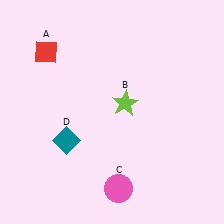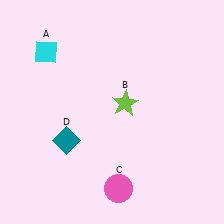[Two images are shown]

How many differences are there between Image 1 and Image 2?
There is 1 difference between the two images.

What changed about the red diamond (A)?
In Image 1, A is red. In Image 2, it changed to cyan.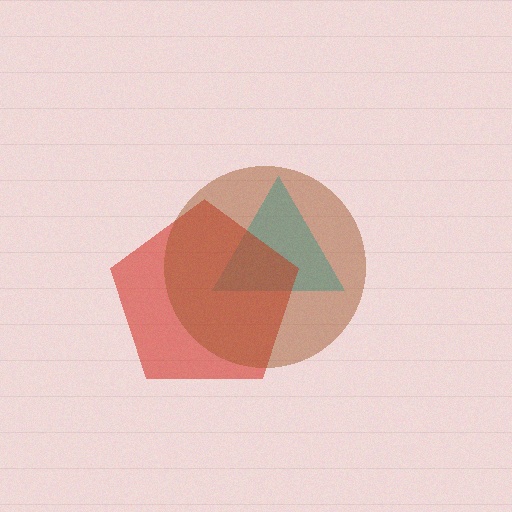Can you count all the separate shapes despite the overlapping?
Yes, there are 3 separate shapes.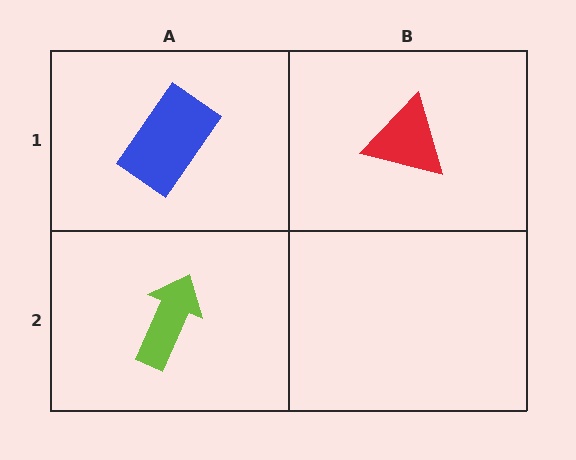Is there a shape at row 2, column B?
No, that cell is empty.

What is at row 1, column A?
A blue rectangle.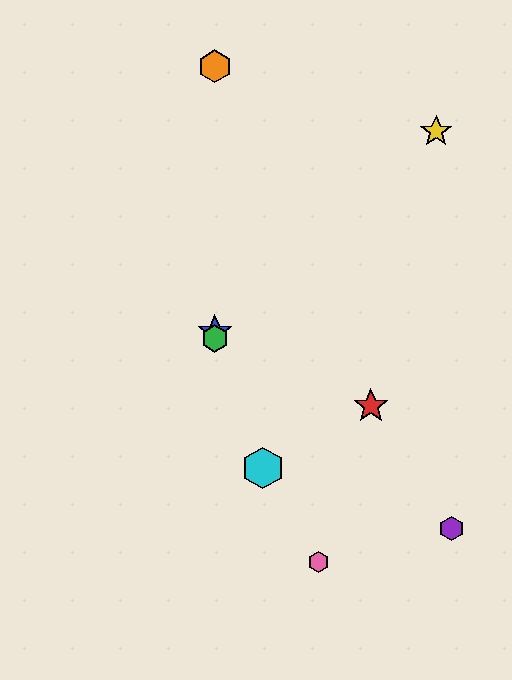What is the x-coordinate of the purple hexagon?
The purple hexagon is at x≈452.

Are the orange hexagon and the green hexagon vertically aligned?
Yes, both are at x≈215.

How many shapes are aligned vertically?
3 shapes (the blue star, the green hexagon, the orange hexagon) are aligned vertically.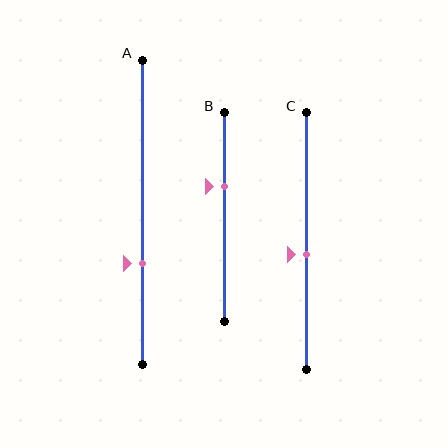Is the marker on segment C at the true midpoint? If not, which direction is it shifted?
No, the marker on segment C is shifted downward by about 5% of the segment length.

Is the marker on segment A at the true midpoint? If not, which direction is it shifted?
No, the marker on segment A is shifted downward by about 17% of the segment length.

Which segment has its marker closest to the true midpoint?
Segment C has its marker closest to the true midpoint.